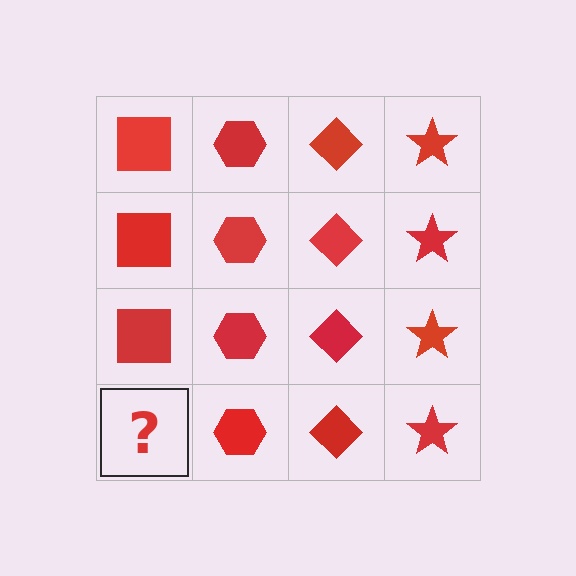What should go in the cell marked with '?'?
The missing cell should contain a red square.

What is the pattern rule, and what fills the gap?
The rule is that each column has a consistent shape. The gap should be filled with a red square.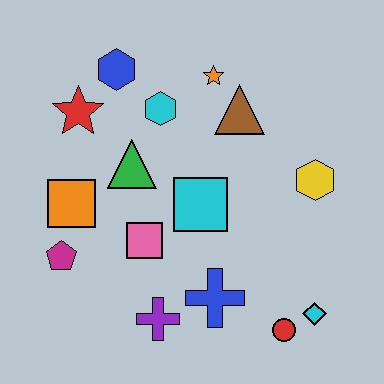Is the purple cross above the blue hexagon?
No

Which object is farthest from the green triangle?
The cyan diamond is farthest from the green triangle.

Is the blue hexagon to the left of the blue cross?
Yes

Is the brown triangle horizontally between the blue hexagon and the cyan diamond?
Yes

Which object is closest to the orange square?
The magenta pentagon is closest to the orange square.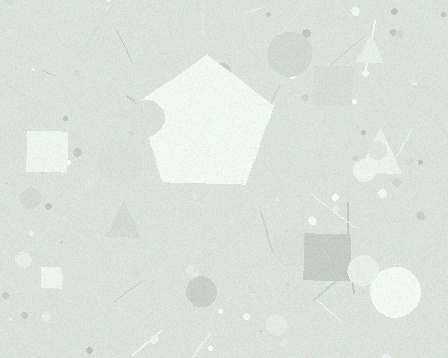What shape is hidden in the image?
A pentagon is hidden in the image.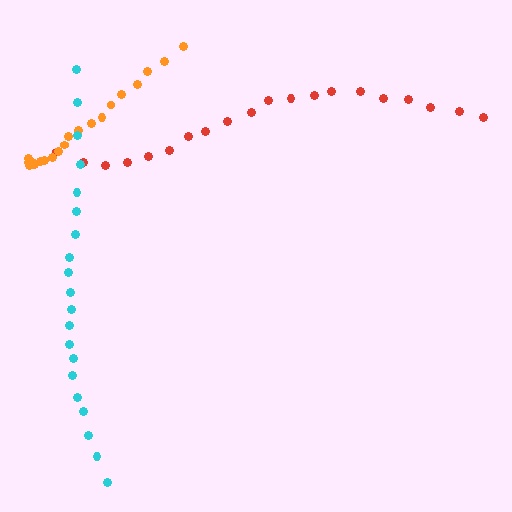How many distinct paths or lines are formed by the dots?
There are 3 distinct paths.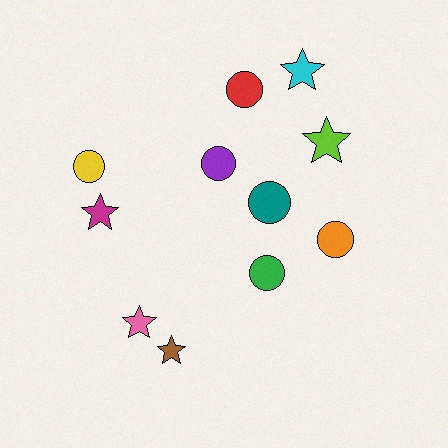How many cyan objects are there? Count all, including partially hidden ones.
There is 1 cyan object.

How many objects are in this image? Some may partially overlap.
There are 11 objects.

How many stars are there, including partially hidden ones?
There are 5 stars.